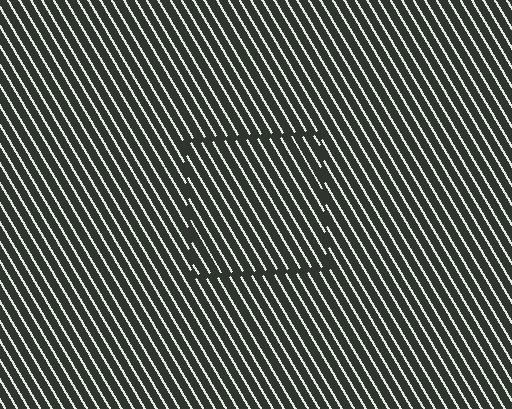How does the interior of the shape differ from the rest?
The interior of the shape contains the same grating, shifted by half a period — the contour is defined by the phase discontinuity where line-ends from the inner and outer gratings abut.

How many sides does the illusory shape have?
4 sides — the line-ends trace a square.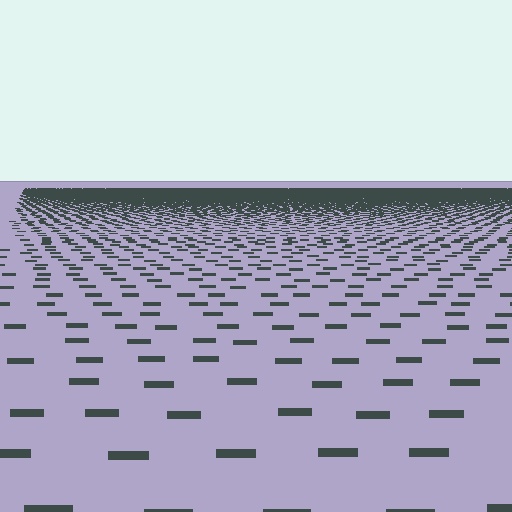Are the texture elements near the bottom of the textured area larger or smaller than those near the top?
Larger. Near the bottom, elements are closer to the viewer and appear at a bigger on-screen size.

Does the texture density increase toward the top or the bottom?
Density increases toward the top.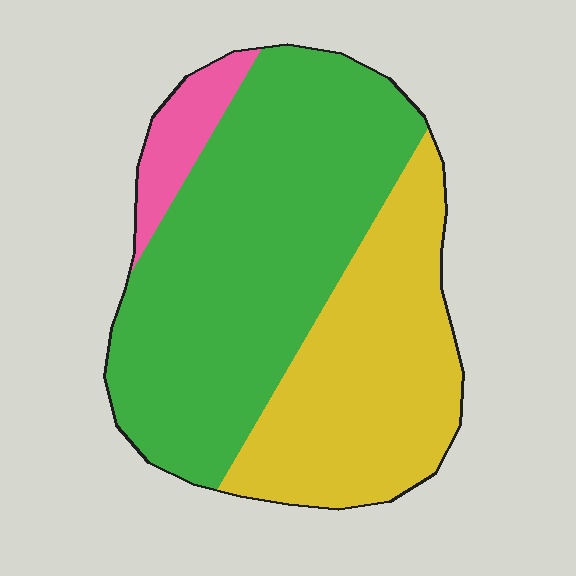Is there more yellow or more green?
Green.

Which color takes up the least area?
Pink, at roughly 5%.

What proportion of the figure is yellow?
Yellow covers about 35% of the figure.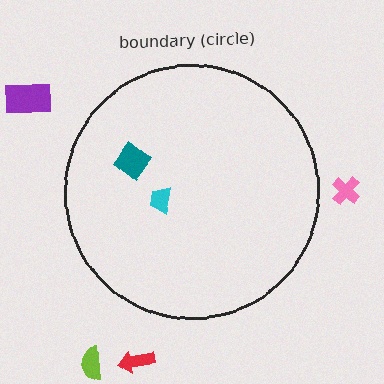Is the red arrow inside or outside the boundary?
Outside.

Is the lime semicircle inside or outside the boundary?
Outside.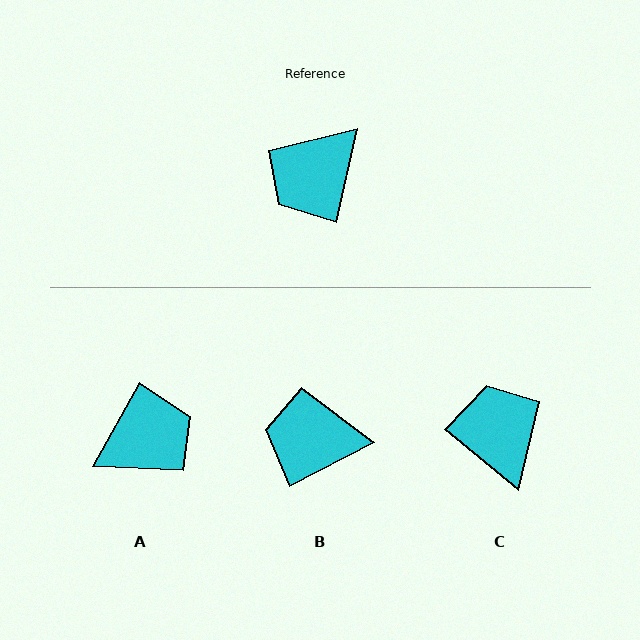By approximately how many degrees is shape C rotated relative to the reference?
Approximately 117 degrees clockwise.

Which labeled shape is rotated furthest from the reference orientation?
A, about 164 degrees away.